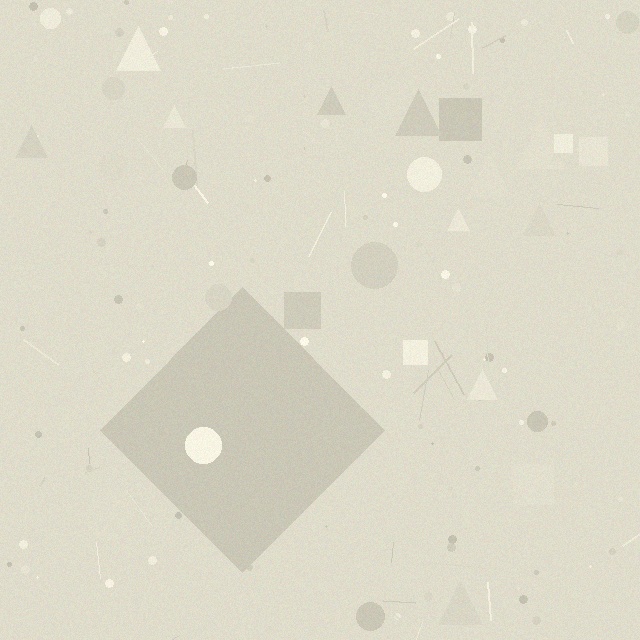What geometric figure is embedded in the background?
A diamond is embedded in the background.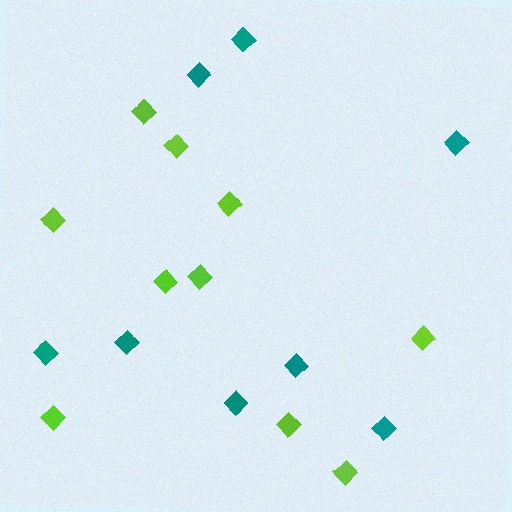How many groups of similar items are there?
There are 2 groups: one group of lime diamonds (10) and one group of teal diamonds (8).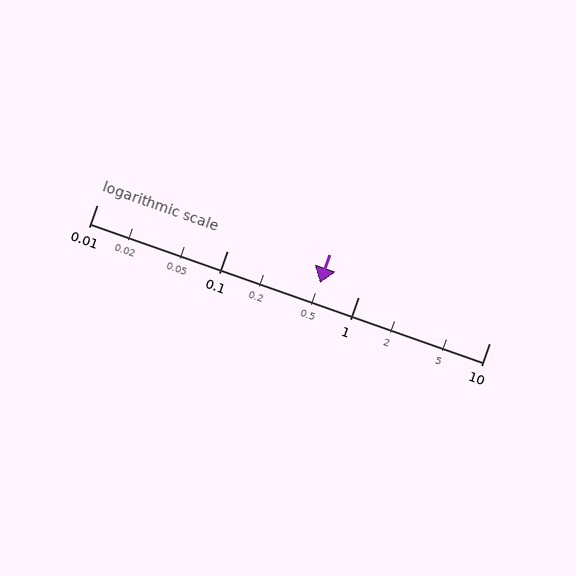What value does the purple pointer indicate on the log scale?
The pointer indicates approximately 0.51.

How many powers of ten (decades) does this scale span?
The scale spans 3 decades, from 0.01 to 10.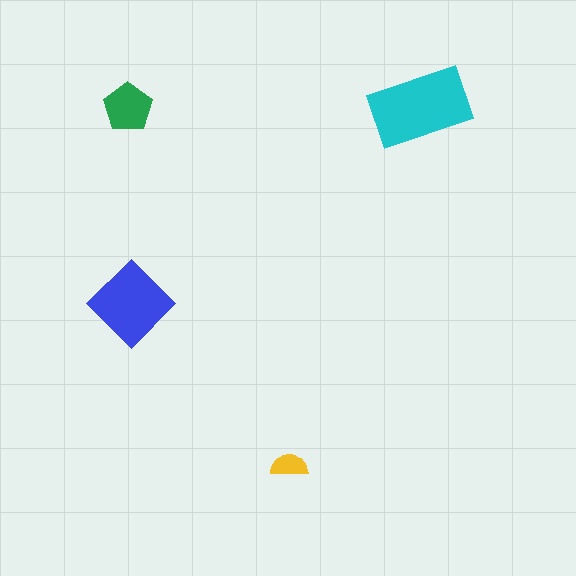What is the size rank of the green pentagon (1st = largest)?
3rd.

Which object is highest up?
The cyan rectangle is topmost.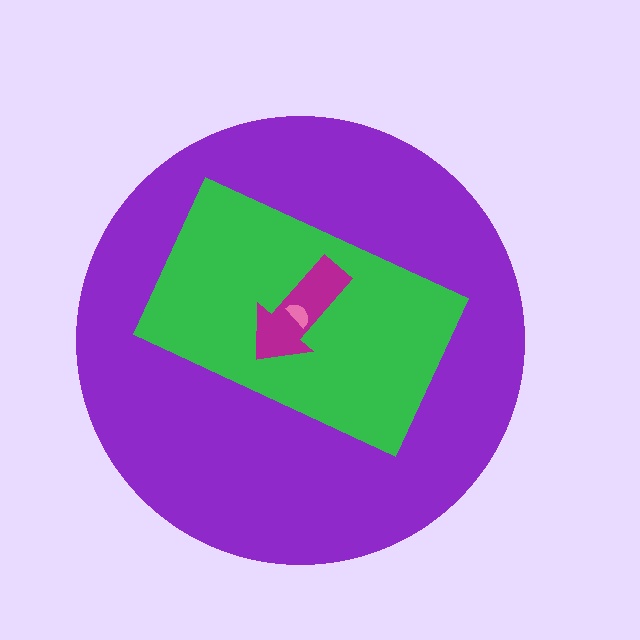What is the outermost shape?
The purple circle.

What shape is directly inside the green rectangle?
The magenta arrow.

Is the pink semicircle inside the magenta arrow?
Yes.